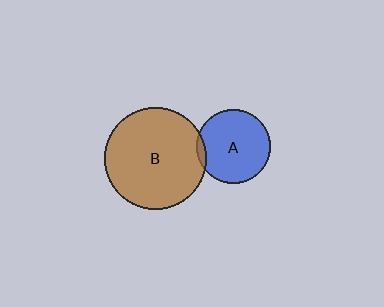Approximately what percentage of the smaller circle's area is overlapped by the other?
Approximately 5%.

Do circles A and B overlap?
Yes.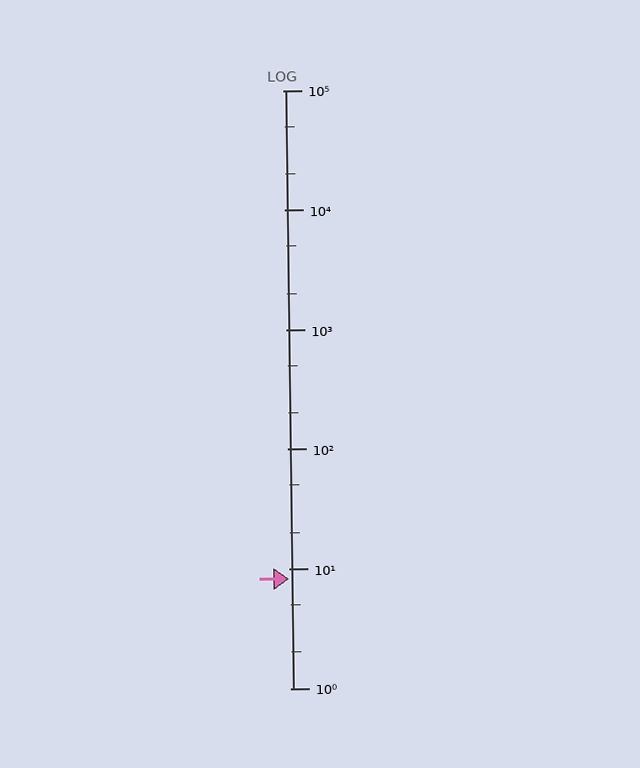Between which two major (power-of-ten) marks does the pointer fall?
The pointer is between 1 and 10.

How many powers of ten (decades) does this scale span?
The scale spans 5 decades, from 1 to 100000.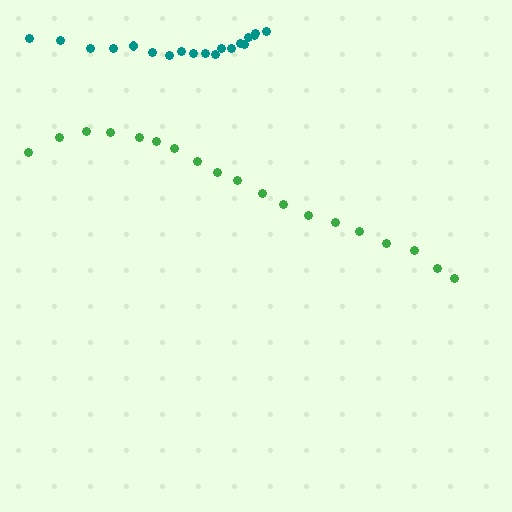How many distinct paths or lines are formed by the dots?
There are 2 distinct paths.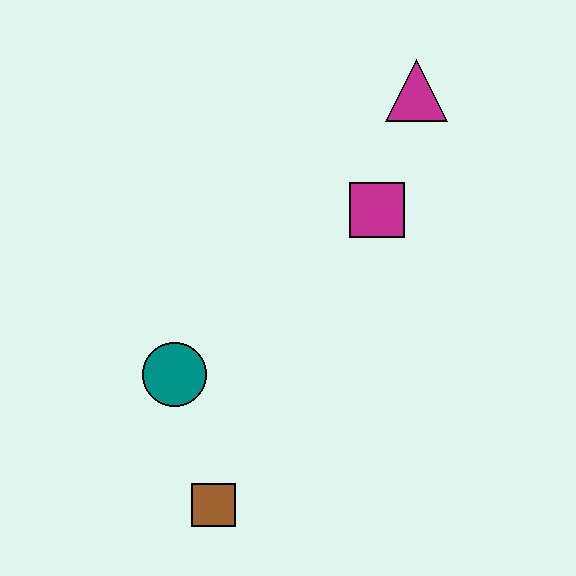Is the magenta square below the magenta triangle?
Yes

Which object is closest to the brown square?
The teal circle is closest to the brown square.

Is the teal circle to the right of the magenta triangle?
No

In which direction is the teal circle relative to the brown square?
The teal circle is above the brown square.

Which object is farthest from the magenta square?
The brown square is farthest from the magenta square.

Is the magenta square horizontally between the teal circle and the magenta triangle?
Yes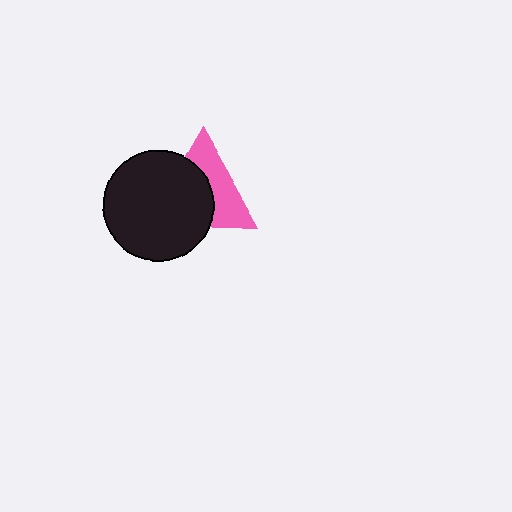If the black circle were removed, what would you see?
You would see the complete pink triangle.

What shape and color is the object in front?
The object in front is a black circle.